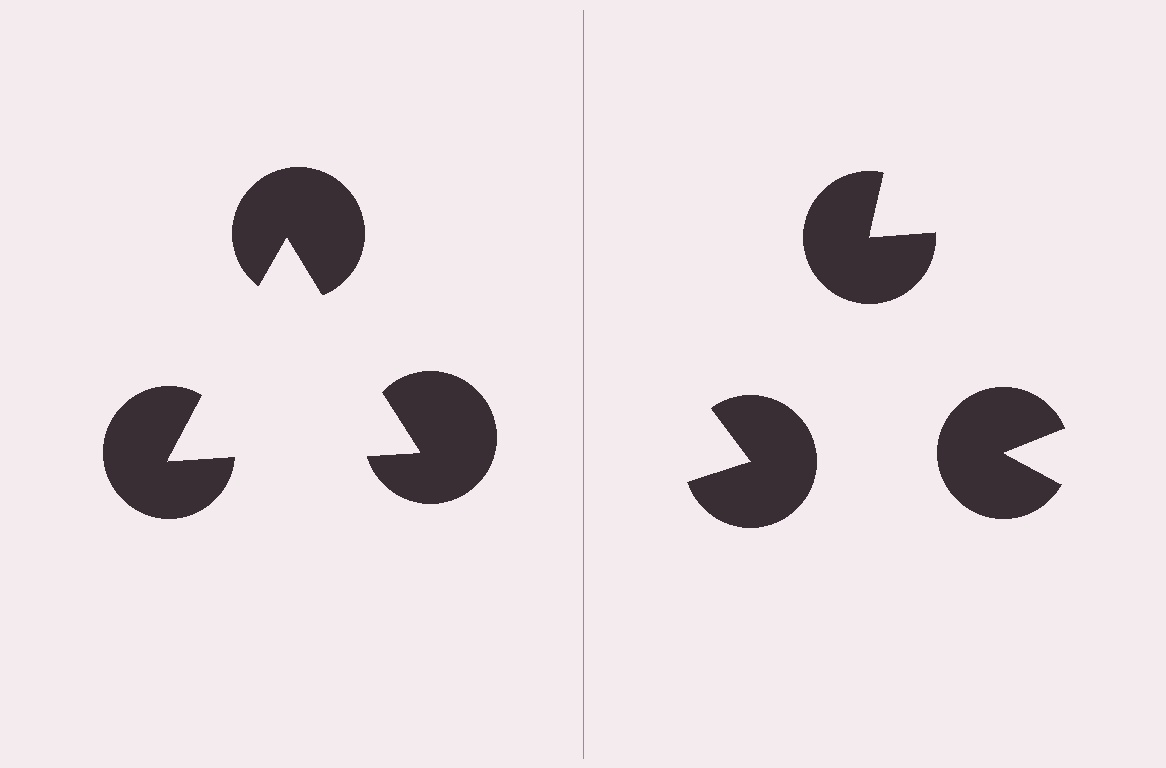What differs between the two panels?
The pac-man discs are positioned identically on both sides; only the wedge orientations differ. On the left they align to a triangle; on the right they are misaligned.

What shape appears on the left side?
An illusory triangle.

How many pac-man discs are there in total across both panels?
6 — 3 on each side.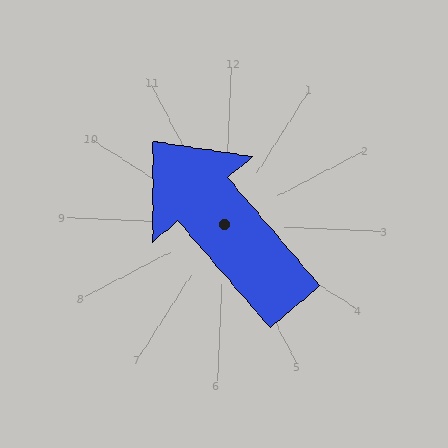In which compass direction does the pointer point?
Northwest.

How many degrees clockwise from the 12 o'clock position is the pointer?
Approximately 317 degrees.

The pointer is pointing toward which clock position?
Roughly 11 o'clock.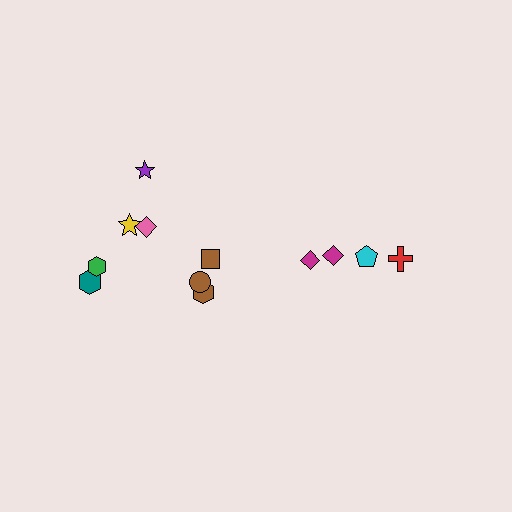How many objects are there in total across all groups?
There are 12 objects.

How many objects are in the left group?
There are 8 objects.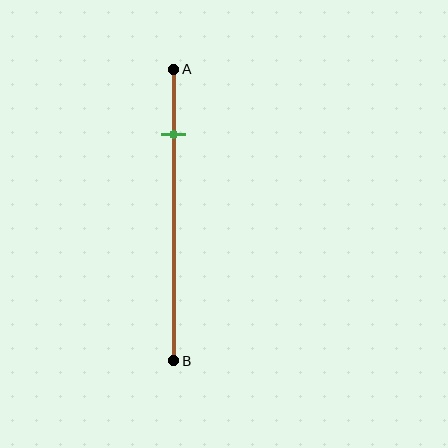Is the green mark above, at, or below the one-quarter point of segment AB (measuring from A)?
The green mark is approximately at the one-quarter point of segment AB.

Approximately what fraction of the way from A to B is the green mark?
The green mark is approximately 20% of the way from A to B.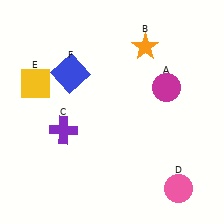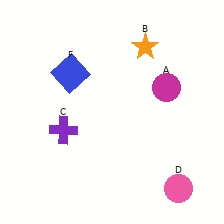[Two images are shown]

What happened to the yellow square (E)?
The yellow square (E) was removed in Image 2. It was in the top-left area of Image 1.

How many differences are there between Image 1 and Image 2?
There is 1 difference between the two images.